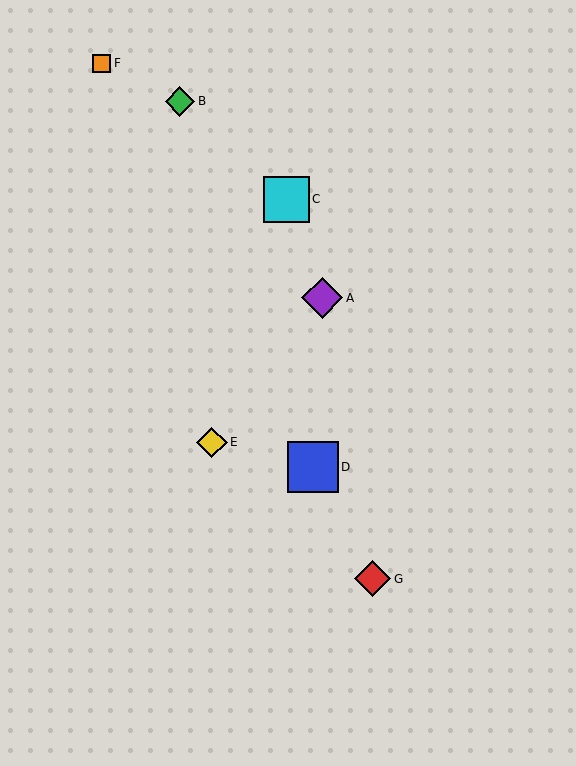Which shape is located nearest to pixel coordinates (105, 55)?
The orange square (labeled F) at (102, 63) is nearest to that location.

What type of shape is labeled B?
Shape B is a green diamond.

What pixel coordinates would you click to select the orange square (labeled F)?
Click at (102, 63) to select the orange square F.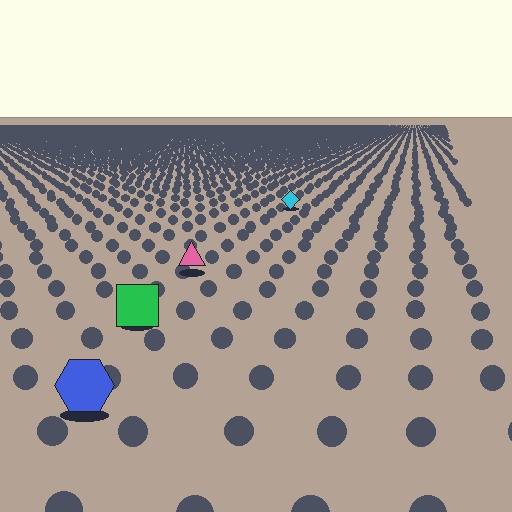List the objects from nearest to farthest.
From nearest to farthest: the blue hexagon, the green square, the pink triangle, the cyan diamond.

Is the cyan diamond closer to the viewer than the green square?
No. The green square is closer — you can tell from the texture gradient: the ground texture is coarser near it.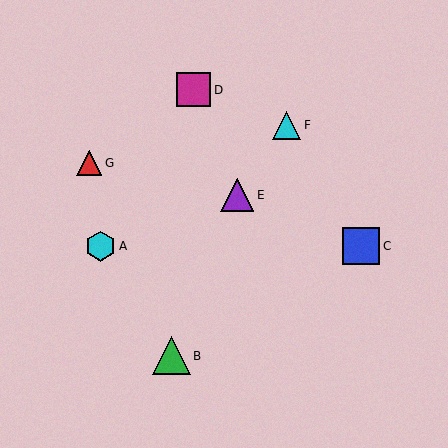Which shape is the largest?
The green triangle (labeled B) is the largest.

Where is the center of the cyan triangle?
The center of the cyan triangle is at (287, 125).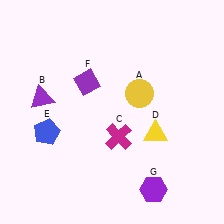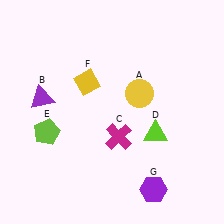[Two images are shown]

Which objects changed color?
D changed from yellow to lime. E changed from blue to lime. F changed from purple to yellow.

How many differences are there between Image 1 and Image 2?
There are 3 differences between the two images.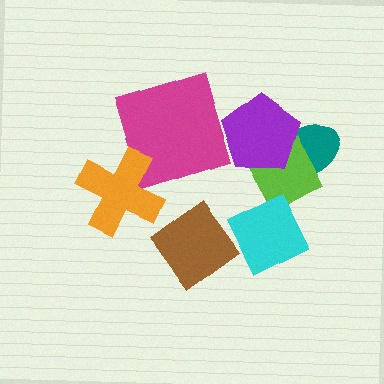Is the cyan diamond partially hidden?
No, no other shape covers it.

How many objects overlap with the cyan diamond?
1 object overlaps with the cyan diamond.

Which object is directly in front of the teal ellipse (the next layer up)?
The lime diamond is directly in front of the teal ellipse.